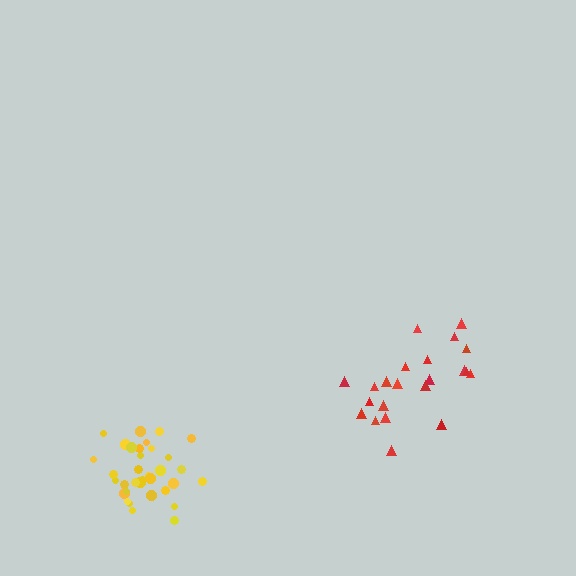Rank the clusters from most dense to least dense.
yellow, red.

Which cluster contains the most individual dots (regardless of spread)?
Yellow (34).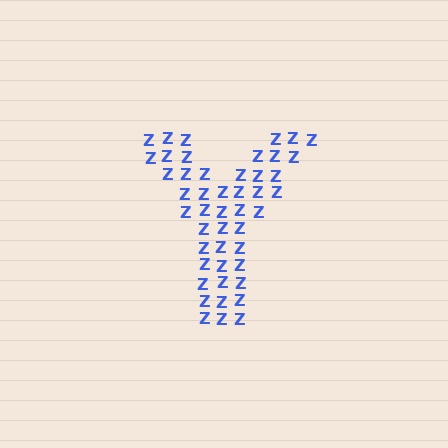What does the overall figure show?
The overall figure shows the letter Y.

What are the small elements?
The small elements are letter Z's.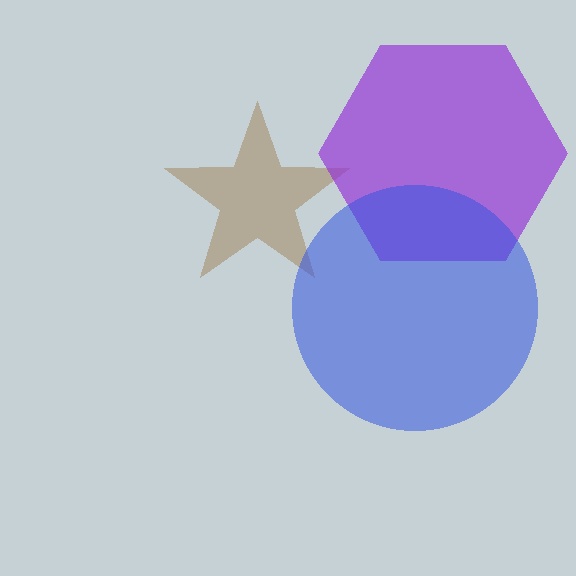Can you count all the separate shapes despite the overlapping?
Yes, there are 3 separate shapes.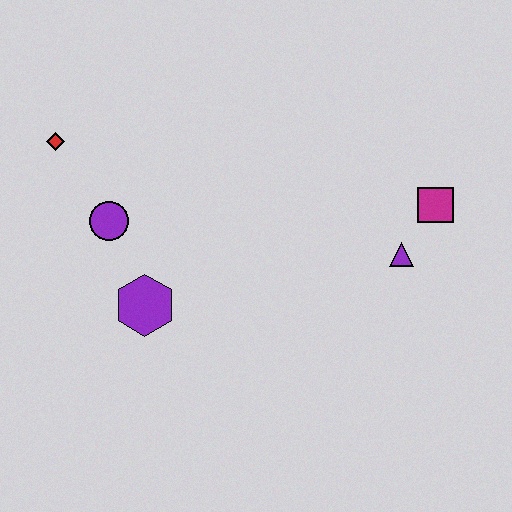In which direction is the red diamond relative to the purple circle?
The red diamond is above the purple circle.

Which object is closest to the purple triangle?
The magenta square is closest to the purple triangle.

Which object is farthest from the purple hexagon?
The magenta square is farthest from the purple hexagon.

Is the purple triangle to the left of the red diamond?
No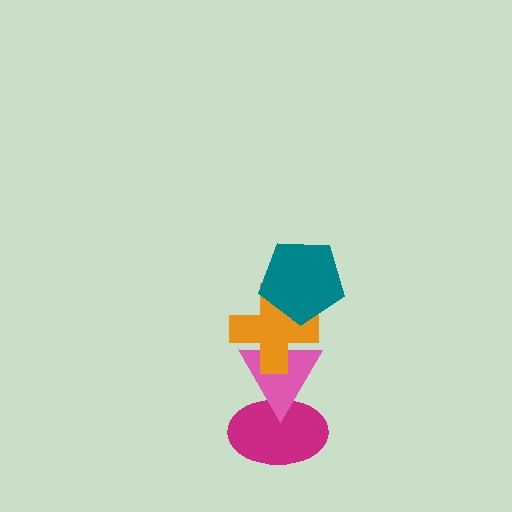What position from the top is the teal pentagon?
The teal pentagon is 1st from the top.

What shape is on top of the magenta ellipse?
The pink triangle is on top of the magenta ellipse.